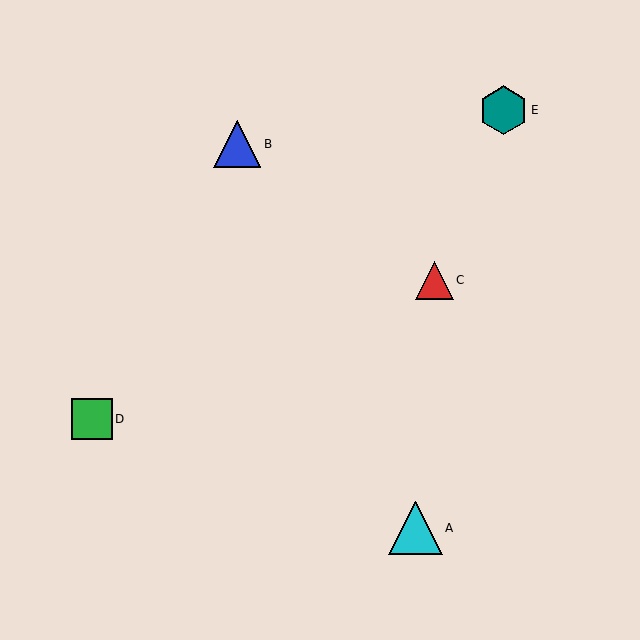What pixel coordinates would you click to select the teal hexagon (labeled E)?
Click at (504, 110) to select the teal hexagon E.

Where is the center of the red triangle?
The center of the red triangle is at (434, 280).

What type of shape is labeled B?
Shape B is a blue triangle.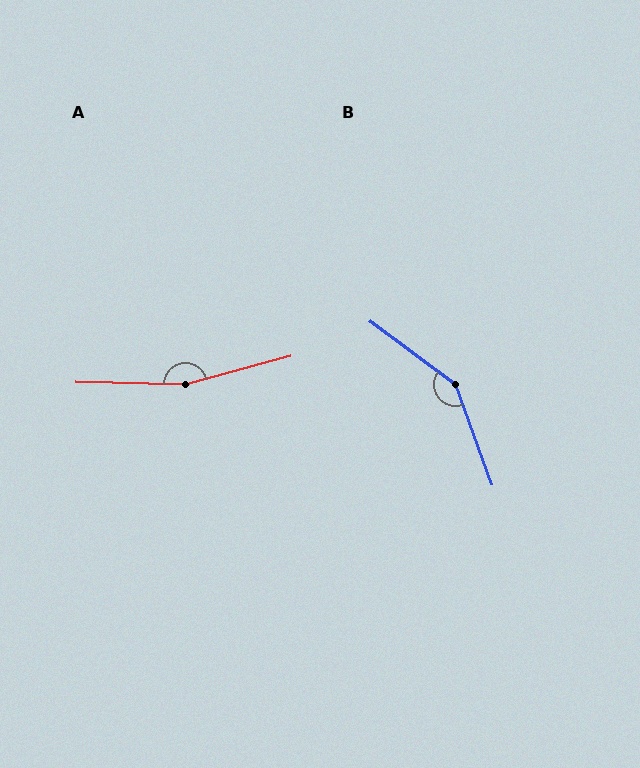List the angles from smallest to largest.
B (146°), A (163°).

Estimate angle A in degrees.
Approximately 163 degrees.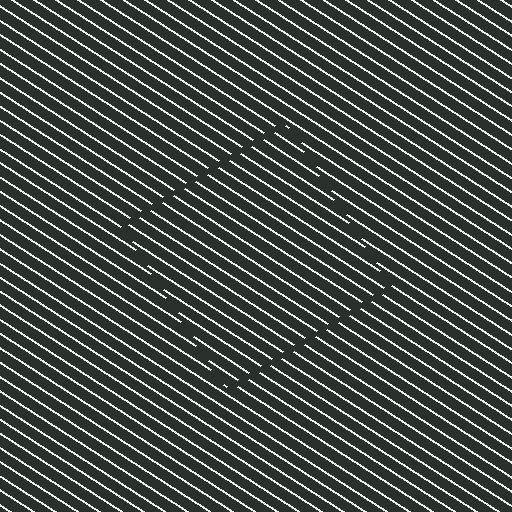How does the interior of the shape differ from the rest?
The interior of the shape contains the same grating, shifted by half a period — the contour is defined by the phase discontinuity where line-ends from the inner and outer gratings abut.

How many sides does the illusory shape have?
4 sides — the line-ends trace a square.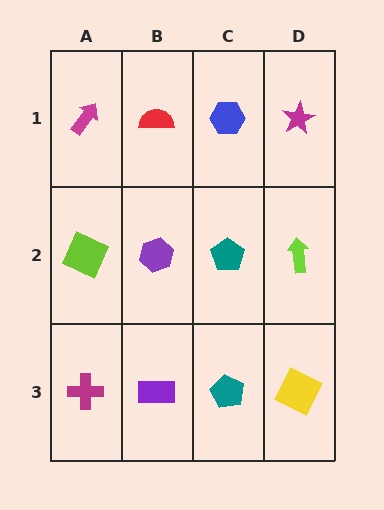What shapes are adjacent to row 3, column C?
A teal pentagon (row 2, column C), a purple rectangle (row 3, column B), a yellow square (row 3, column D).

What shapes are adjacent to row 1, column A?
A lime square (row 2, column A), a red semicircle (row 1, column B).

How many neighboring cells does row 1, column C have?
3.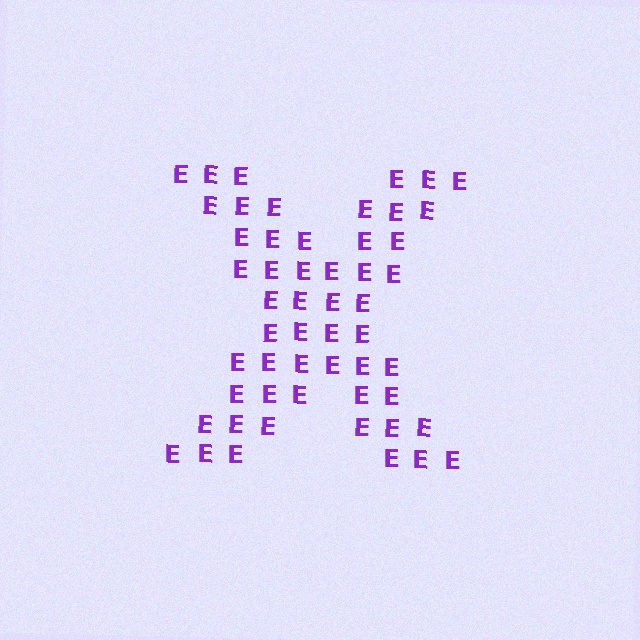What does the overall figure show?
The overall figure shows the letter X.